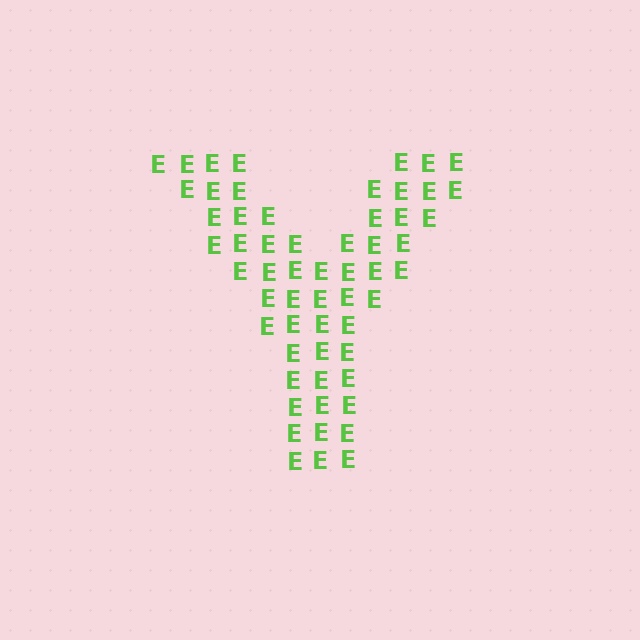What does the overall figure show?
The overall figure shows the letter Y.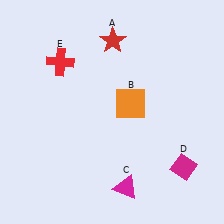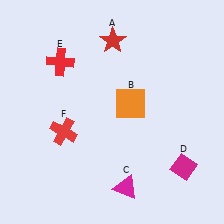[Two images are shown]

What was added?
A red cross (F) was added in Image 2.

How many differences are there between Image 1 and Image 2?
There is 1 difference between the two images.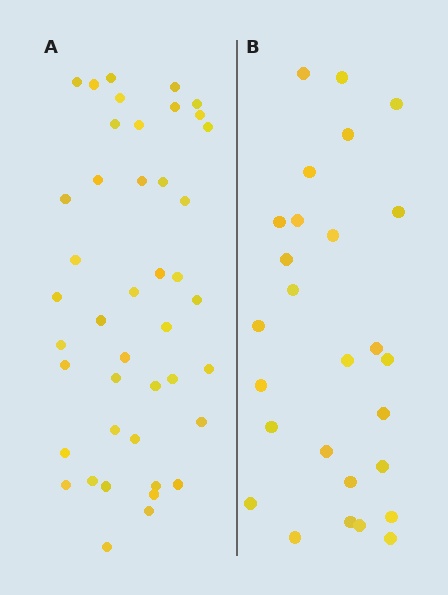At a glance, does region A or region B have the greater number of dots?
Region A (the left region) has more dots.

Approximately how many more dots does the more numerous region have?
Region A has approximately 15 more dots than region B.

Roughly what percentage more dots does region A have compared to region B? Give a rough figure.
About 60% more.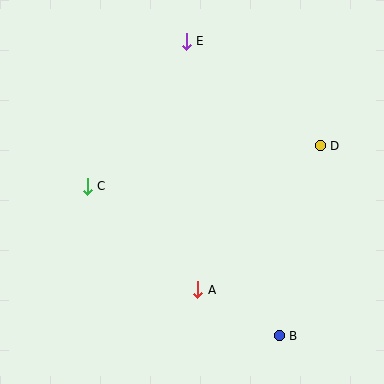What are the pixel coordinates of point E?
Point E is at (186, 41).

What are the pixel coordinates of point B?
Point B is at (279, 336).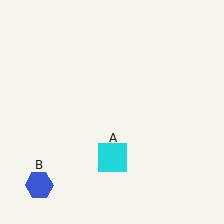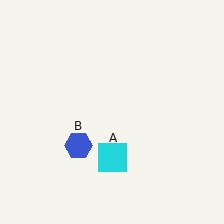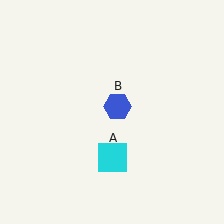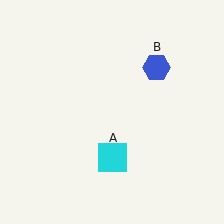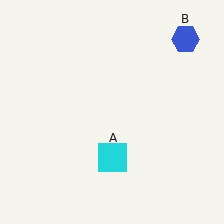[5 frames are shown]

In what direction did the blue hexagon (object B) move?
The blue hexagon (object B) moved up and to the right.